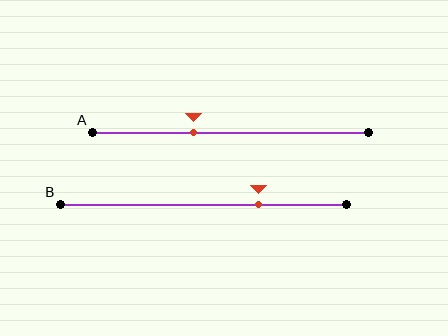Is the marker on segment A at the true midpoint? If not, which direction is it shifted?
No, the marker on segment A is shifted to the left by about 13% of the segment length.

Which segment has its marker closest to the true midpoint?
Segment A has its marker closest to the true midpoint.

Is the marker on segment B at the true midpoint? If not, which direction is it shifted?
No, the marker on segment B is shifted to the right by about 19% of the segment length.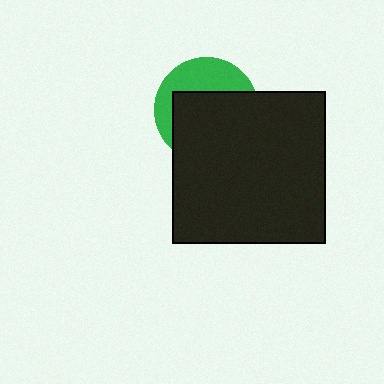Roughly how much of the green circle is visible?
A small part of it is visible (roughly 37%).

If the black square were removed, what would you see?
You would see the complete green circle.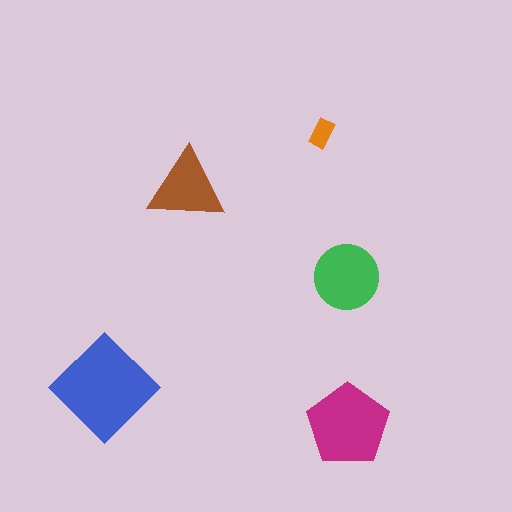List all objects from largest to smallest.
The blue diamond, the magenta pentagon, the green circle, the brown triangle, the orange rectangle.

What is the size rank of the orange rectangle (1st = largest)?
5th.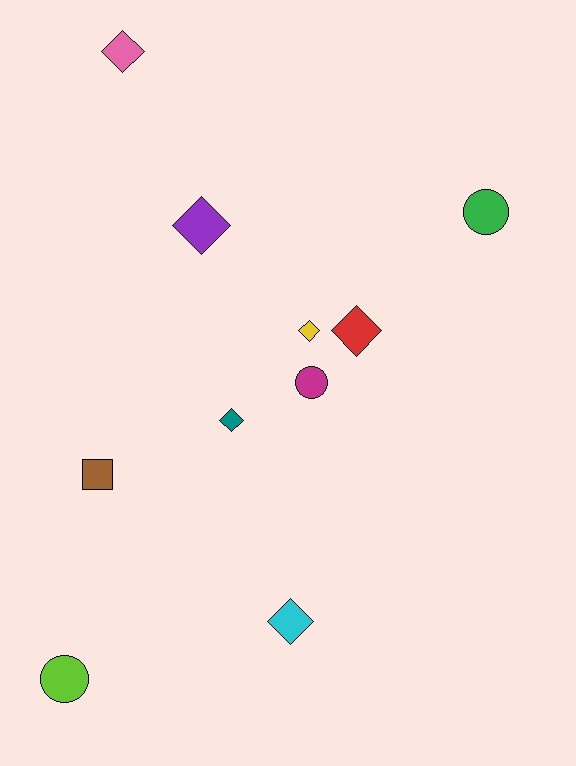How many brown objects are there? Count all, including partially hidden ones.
There is 1 brown object.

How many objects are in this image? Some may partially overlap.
There are 10 objects.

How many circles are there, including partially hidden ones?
There are 3 circles.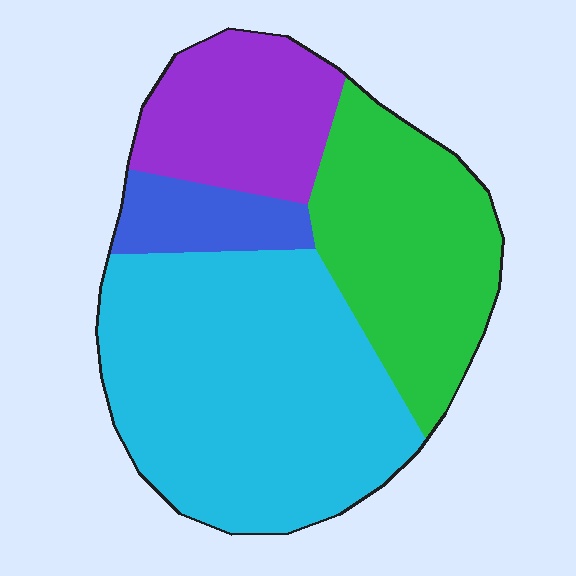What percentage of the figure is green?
Green covers 27% of the figure.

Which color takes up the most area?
Cyan, at roughly 45%.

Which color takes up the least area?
Blue, at roughly 10%.